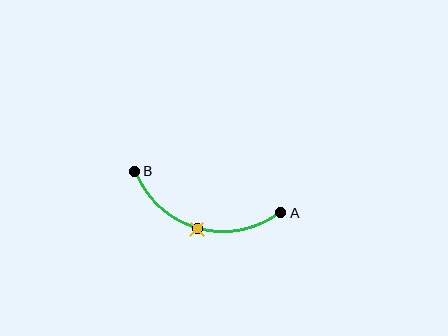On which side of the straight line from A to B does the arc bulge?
The arc bulges below the straight line connecting A and B.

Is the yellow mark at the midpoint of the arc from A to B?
Yes. The yellow mark lies on the arc at equal arc-length from both A and B — it is the arc midpoint.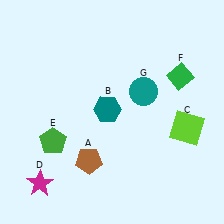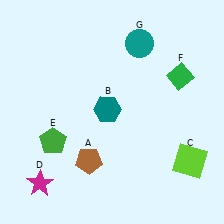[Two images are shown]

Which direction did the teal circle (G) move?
The teal circle (G) moved up.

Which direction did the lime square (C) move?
The lime square (C) moved down.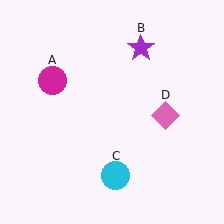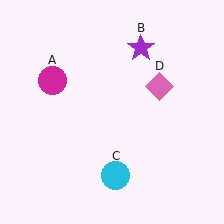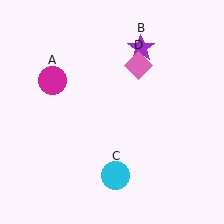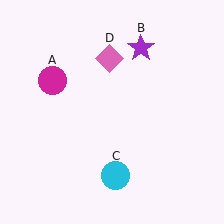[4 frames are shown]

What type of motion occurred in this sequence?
The pink diamond (object D) rotated counterclockwise around the center of the scene.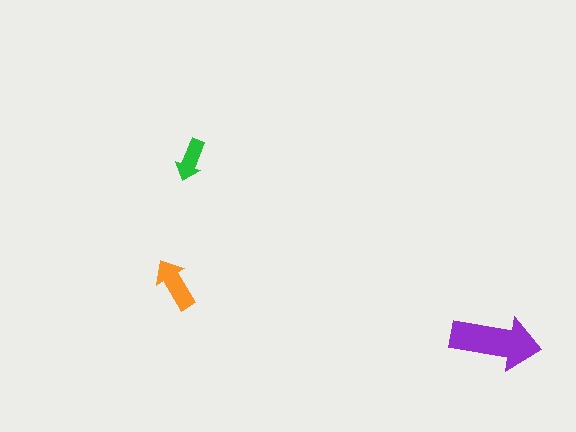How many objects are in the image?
There are 3 objects in the image.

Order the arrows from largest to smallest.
the purple one, the orange one, the green one.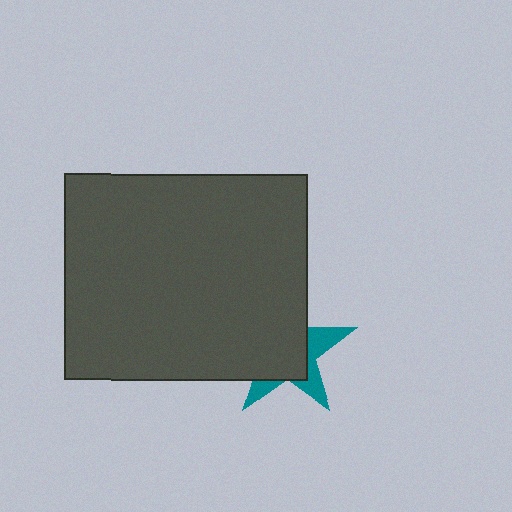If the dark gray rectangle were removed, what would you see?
You would see the complete teal star.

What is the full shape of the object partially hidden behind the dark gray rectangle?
The partially hidden object is a teal star.